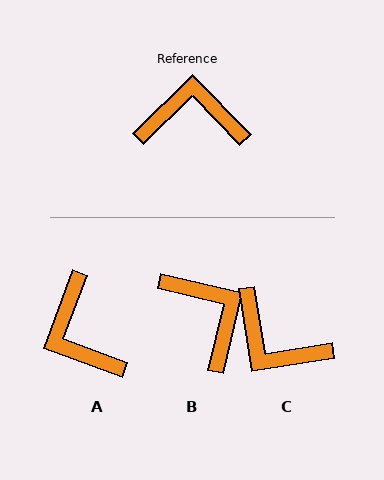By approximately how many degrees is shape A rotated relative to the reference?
Approximately 115 degrees counter-clockwise.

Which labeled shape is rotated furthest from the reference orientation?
C, about 145 degrees away.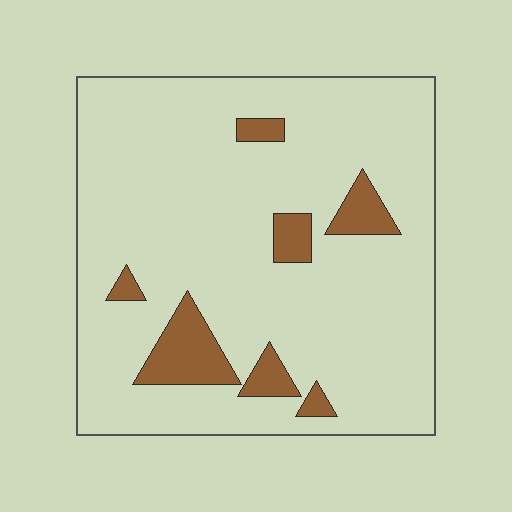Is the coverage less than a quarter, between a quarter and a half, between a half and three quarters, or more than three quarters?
Less than a quarter.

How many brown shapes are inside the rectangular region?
7.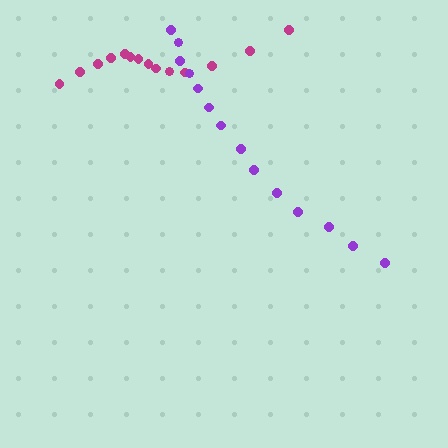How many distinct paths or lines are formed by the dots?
There are 2 distinct paths.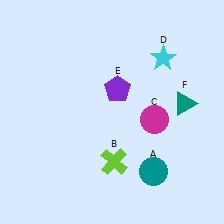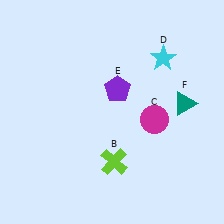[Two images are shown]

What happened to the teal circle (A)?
The teal circle (A) was removed in Image 2. It was in the bottom-right area of Image 1.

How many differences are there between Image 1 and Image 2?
There is 1 difference between the two images.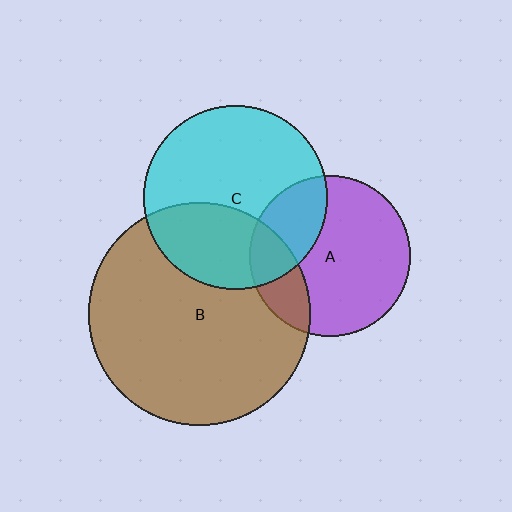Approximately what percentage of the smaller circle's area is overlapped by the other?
Approximately 30%.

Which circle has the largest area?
Circle B (brown).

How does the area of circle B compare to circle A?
Approximately 1.9 times.